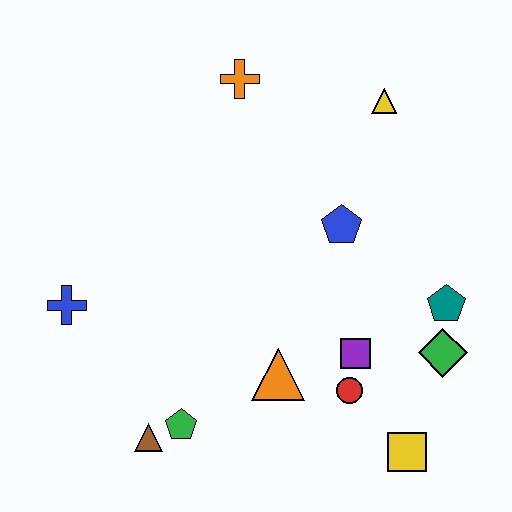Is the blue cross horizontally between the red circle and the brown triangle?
No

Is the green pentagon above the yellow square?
Yes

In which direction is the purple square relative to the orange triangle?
The purple square is to the right of the orange triangle.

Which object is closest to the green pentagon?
The brown triangle is closest to the green pentagon.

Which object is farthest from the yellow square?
The orange cross is farthest from the yellow square.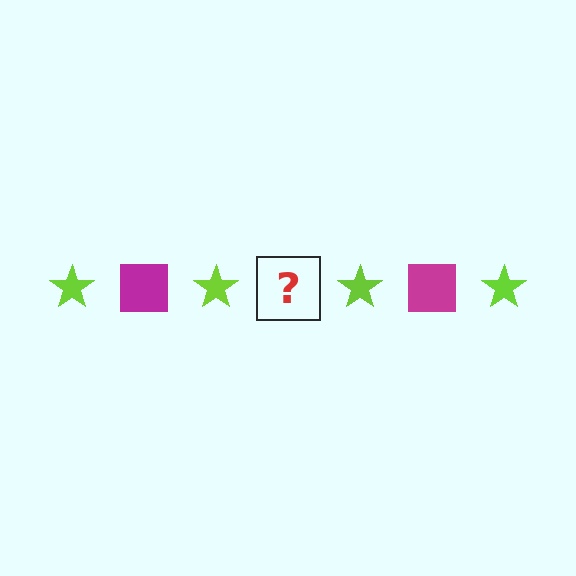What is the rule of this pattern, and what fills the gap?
The rule is that the pattern alternates between lime star and magenta square. The gap should be filled with a magenta square.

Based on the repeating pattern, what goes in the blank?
The blank should be a magenta square.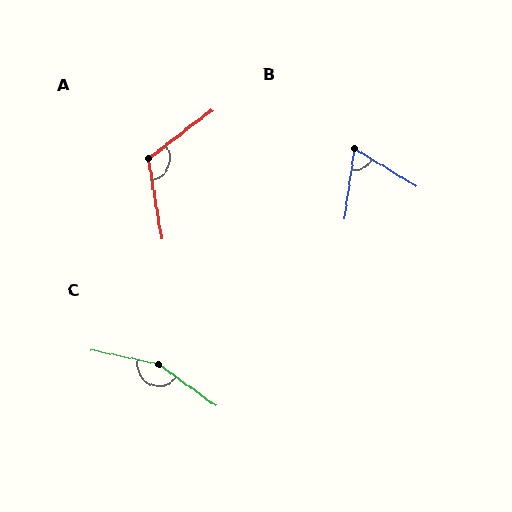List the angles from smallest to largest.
B (67°), A (118°), C (156°).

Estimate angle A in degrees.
Approximately 118 degrees.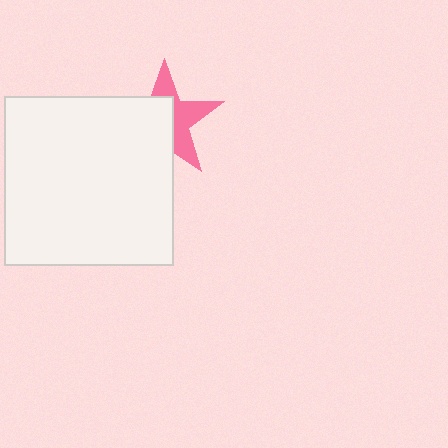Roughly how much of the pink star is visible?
About half of it is visible (roughly 45%).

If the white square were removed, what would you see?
You would see the complete pink star.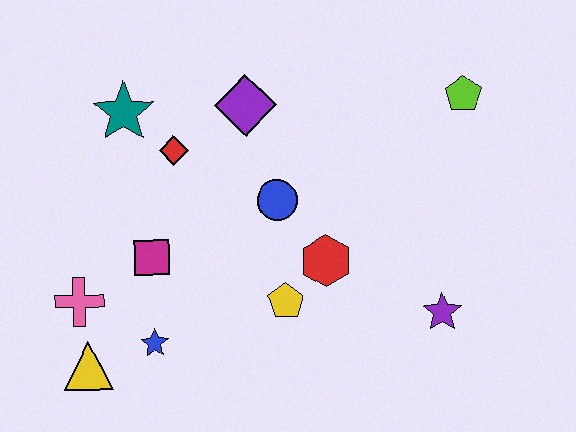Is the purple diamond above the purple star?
Yes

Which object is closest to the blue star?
The yellow triangle is closest to the blue star.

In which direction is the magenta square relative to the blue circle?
The magenta square is to the left of the blue circle.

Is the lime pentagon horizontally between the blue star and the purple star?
No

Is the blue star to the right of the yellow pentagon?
No